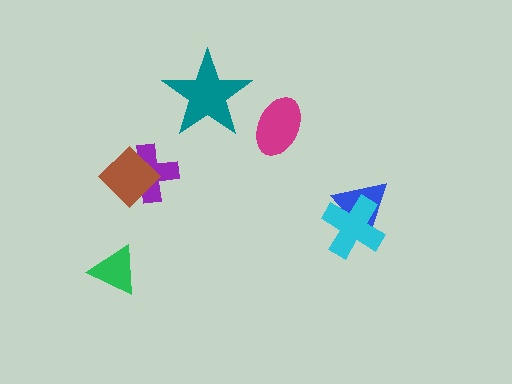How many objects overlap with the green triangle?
0 objects overlap with the green triangle.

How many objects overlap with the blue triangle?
1 object overlaps with the blue triangle.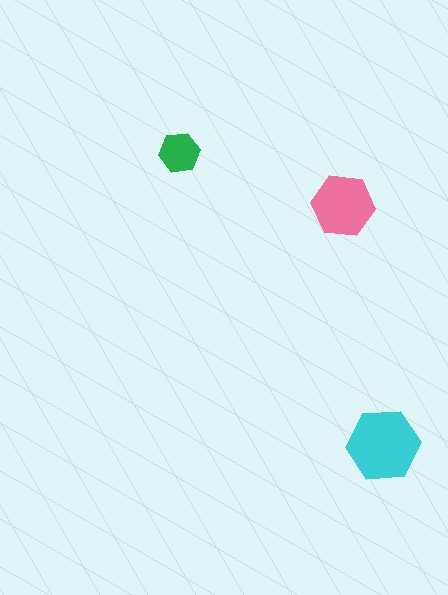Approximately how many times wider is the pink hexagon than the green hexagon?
About 1.5 times wider.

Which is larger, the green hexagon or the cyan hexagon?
The cyan one.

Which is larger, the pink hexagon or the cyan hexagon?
The cyan one.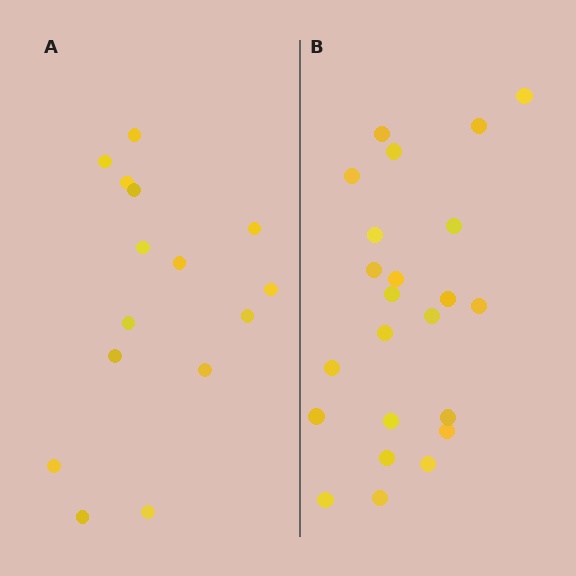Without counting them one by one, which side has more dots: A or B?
Region B (the right region) has more dots.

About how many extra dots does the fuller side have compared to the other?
Region B has roughly 8 or so more dots than region A.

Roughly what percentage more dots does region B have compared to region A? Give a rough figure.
About 55% more.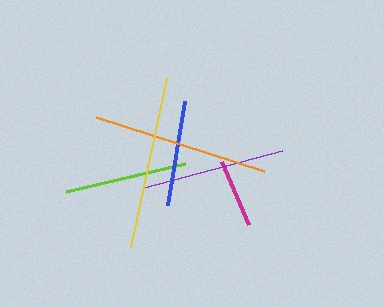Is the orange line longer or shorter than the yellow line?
The orange line is longer than the yellow line.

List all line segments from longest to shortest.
From longest to shortest: orange, yellow, purple, lime, blue, magenta.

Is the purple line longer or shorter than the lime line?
The purple line is longer than the lime line.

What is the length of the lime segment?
The lime segment is approximately 122 pixels long.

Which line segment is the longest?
The orange line is the longest at approximately 176 pixels.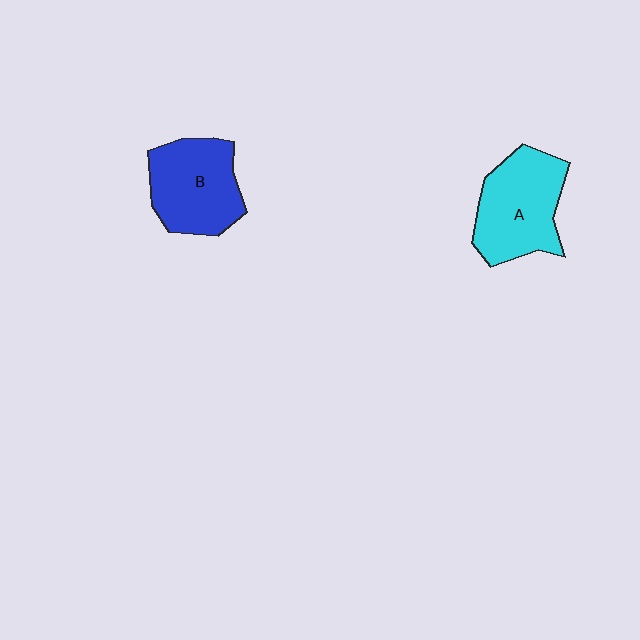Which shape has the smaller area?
Shape B (blue).